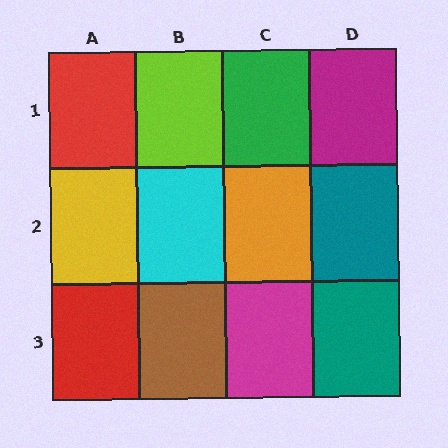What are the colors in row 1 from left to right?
Red, lime, green, magenta.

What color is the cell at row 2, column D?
Teal.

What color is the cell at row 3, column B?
Brown.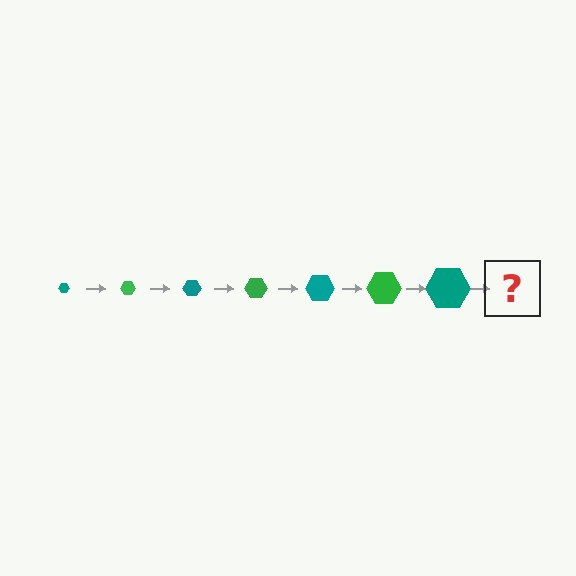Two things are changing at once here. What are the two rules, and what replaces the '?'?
The two rules are that the hexagon grows larger each step and the color cycles through teal and green. The '?' should be a green hexagon, larger than the previous one.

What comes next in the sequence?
The next element should be a green hexagon, larger than the previous one.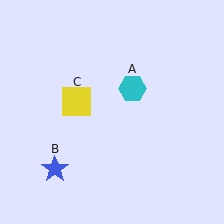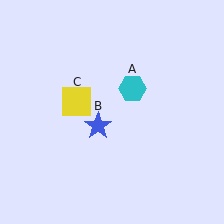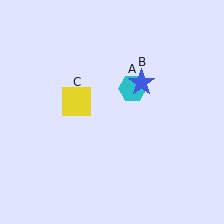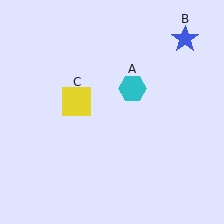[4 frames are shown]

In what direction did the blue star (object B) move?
The blue star (object B) moved up and to the right.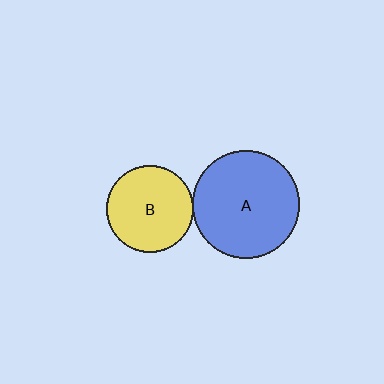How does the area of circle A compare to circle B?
Approximately 1.5 times.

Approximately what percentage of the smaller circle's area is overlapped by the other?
Approximately 5%.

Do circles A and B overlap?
Yes.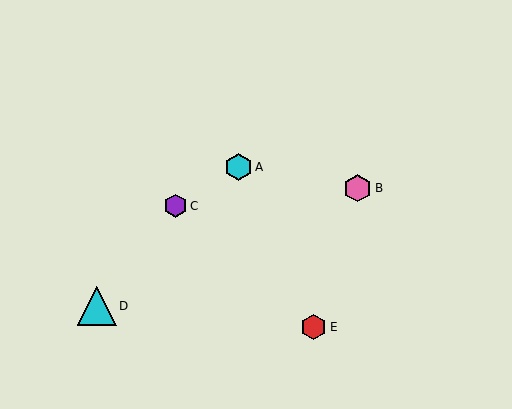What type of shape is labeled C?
Shape C is a purple hexagon.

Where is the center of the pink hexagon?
The center of the pink hexagon is at (358, 188).